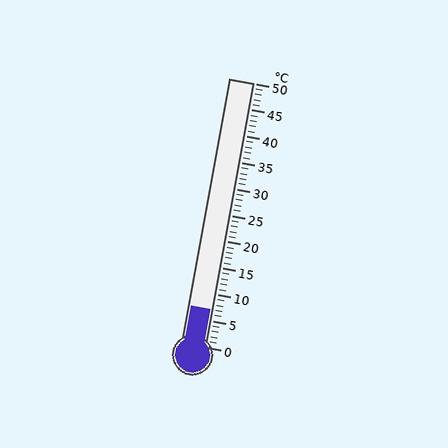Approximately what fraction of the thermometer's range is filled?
The thermometer is filled to approximately 15% of its range.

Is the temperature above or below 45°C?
The temperature is below 45°C.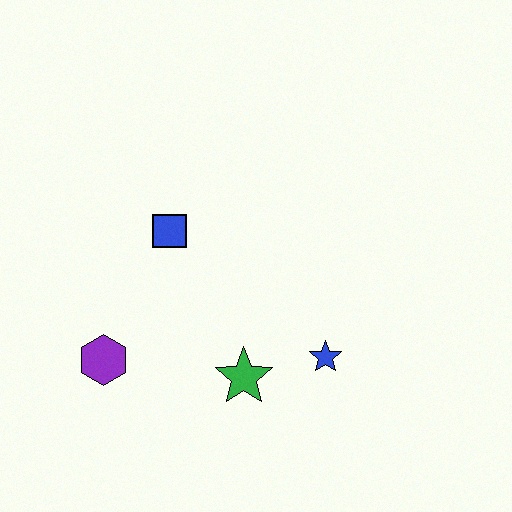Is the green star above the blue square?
No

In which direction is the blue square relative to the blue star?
The blue square is to the left of the blue star.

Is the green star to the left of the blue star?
Yes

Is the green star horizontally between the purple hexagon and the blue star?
Yes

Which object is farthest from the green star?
The blue square is farthest from the green star.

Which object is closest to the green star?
The blue star is closest to the green star.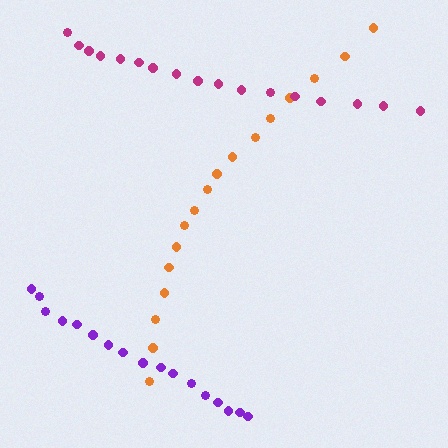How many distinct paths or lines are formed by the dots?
There are 3 distinct paths.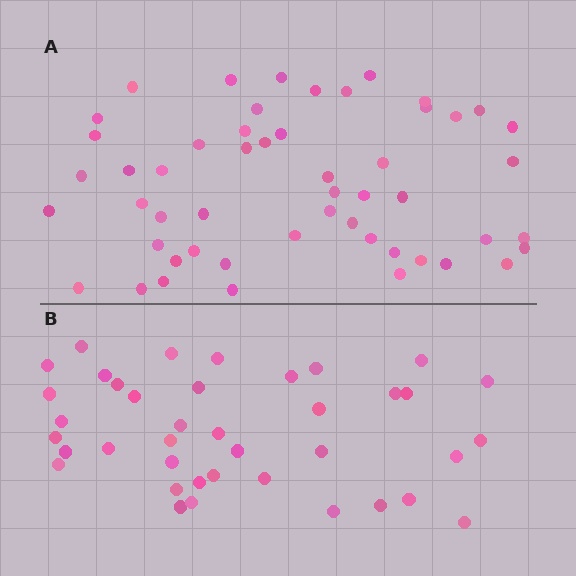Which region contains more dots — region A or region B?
Region A (the top region) has more dots.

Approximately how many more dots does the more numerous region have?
Region A has approximately 15 more dots than region B.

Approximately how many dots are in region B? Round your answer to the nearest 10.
About 40 dots. (The exact count is 39, which rounds to 40.)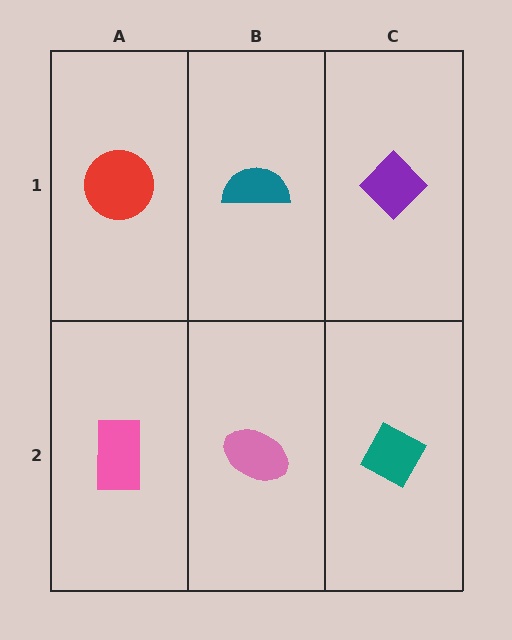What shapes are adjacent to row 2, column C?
A purple diamond (row 1, column C), a pink ellipse (row 2, column B).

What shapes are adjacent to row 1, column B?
A pink ellipse (row 2, column B), a red circle (row 1, column A), a purple diamond (row 1, column C).